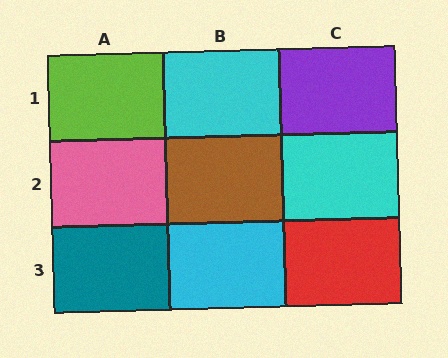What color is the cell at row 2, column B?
Brown.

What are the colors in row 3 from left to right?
Teal, cyan, red.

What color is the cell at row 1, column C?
Purple.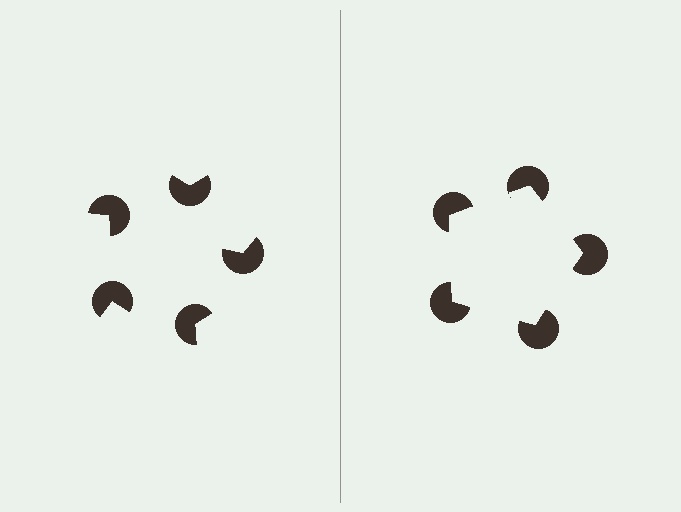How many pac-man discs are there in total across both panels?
10 — 5 on each side.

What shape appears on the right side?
An illusory pentagon.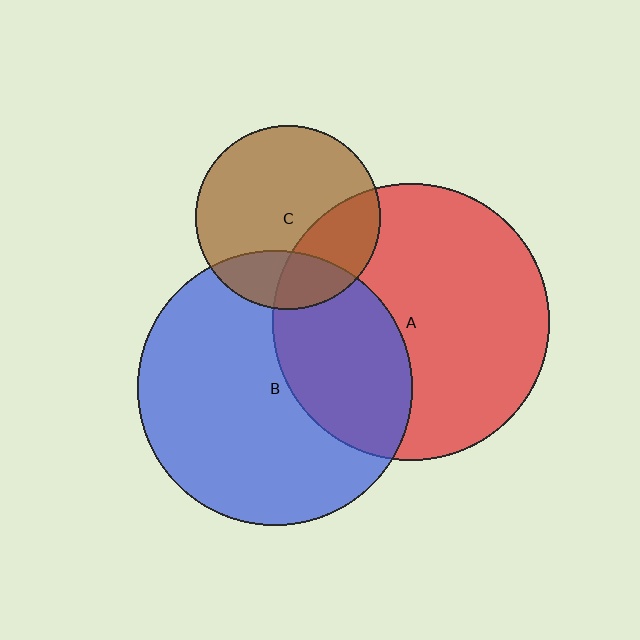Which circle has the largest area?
Circle A (red).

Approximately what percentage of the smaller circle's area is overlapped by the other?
Approximately 35%.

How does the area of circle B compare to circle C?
Approximately 2.2 times.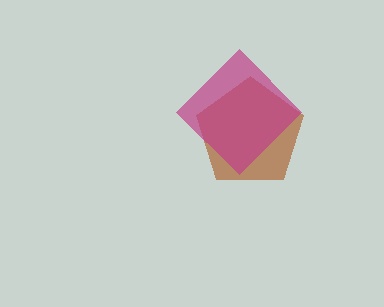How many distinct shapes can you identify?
There are 2 distinct shapes: a brown pentagon, a magenta diamond.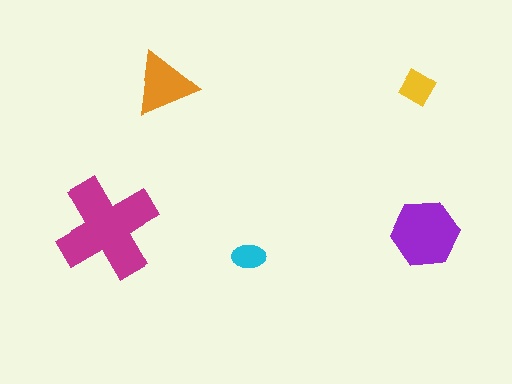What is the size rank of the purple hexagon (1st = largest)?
2nd.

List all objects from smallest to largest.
The cyan ellipse, the yellow diamond, the orange triangle, the purple hexagon, the magenta cross.